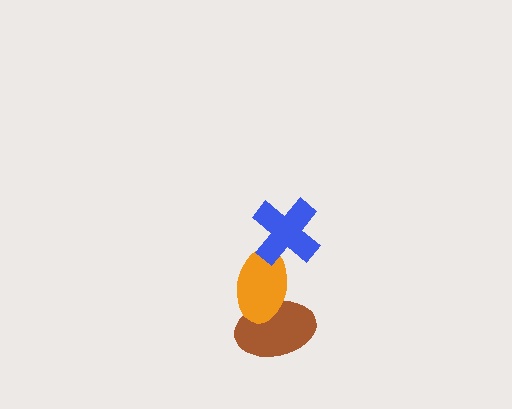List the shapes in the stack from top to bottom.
From top to bottom: the blue cross, the orange ellipse, the brown ellipse.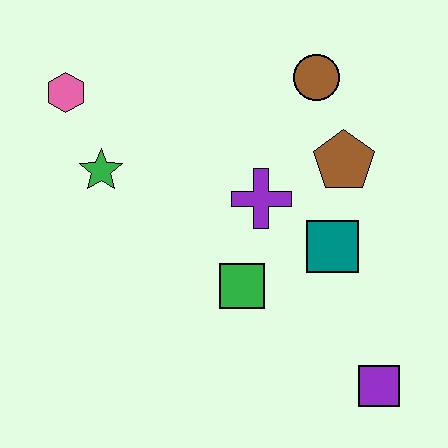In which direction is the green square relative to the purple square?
The green square is to the left of the purple square.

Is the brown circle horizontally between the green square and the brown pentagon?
Yes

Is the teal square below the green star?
Yes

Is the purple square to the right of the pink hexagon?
Yes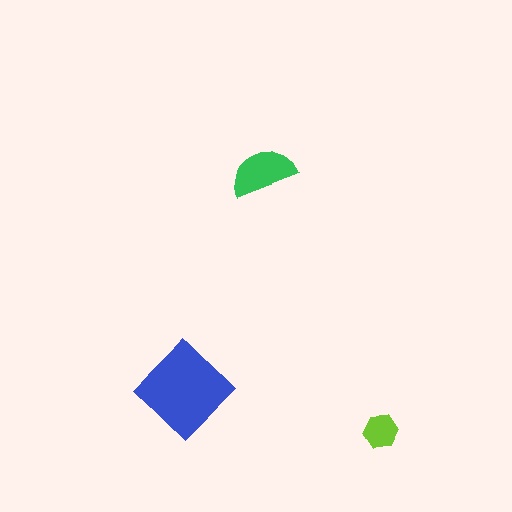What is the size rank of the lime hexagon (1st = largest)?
3rd.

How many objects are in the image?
There are 3 objects in the image.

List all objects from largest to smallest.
The blue diamond, the green semicircle, the lime hexagon.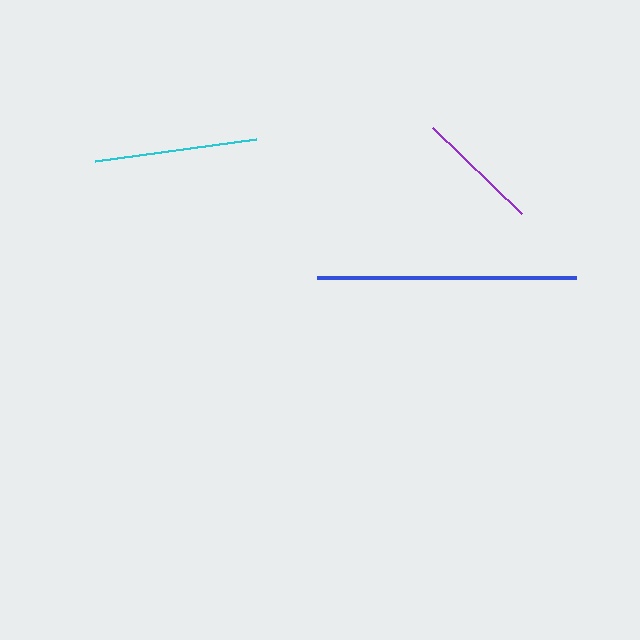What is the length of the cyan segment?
The cyan segment is approximately 162 pixels long.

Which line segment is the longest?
The blue line is the longest at approximately 259 pixels.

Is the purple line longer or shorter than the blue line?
The blue line is longer than the purple line.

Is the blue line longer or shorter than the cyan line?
The blue line is longer than the cyan line.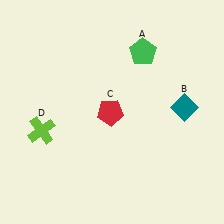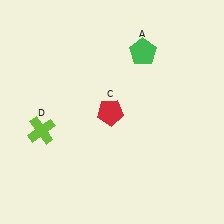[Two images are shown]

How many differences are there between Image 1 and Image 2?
There is 1 difference between the two images.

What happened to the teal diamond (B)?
The teal diamond (B) was removed in Image 2. It was in the top-right area of Image 1.